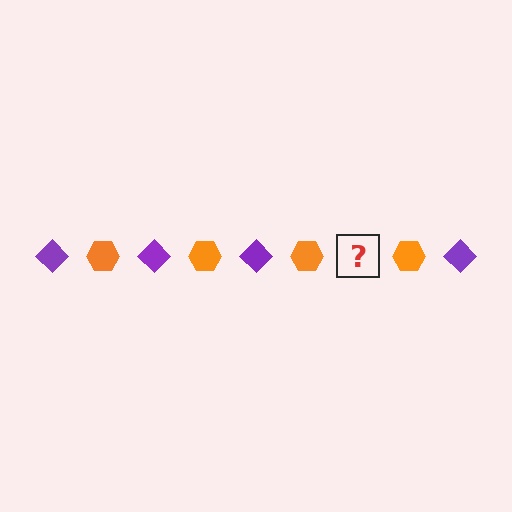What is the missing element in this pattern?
The missing element is a purple diamond.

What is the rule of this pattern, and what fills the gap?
The rule is that the pattern alternates between purple diamond and orange hexagon. The gap should be filled with a purple diamond.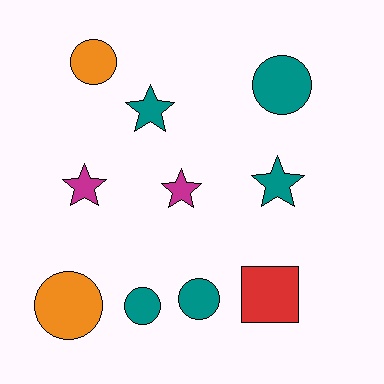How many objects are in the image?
There are 10 objects.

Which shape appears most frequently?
Circle, with 5 objects.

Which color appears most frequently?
Teal, with 5 objects.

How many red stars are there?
There are no red stars.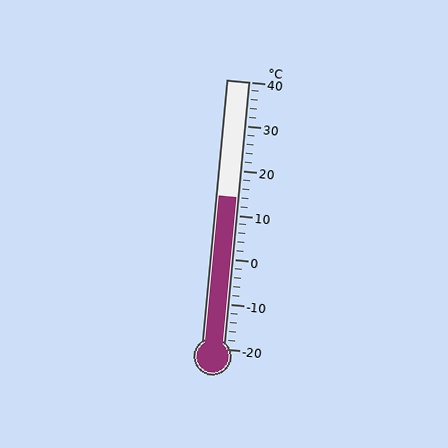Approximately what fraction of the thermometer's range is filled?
The thermometer is filled to approximately 55% of its range.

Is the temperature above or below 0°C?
The temperature is above 0°C.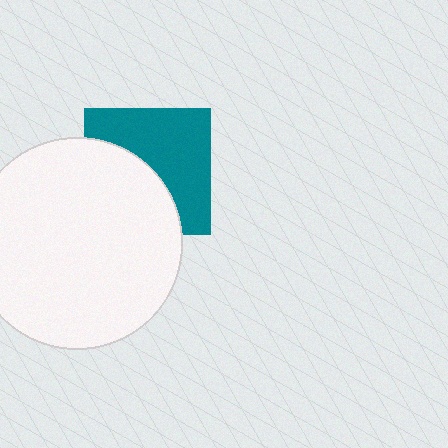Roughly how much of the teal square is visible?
About half of it is visible (roughly 55%).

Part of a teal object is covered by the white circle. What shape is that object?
It is a square.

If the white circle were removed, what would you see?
You would see the complete teal square.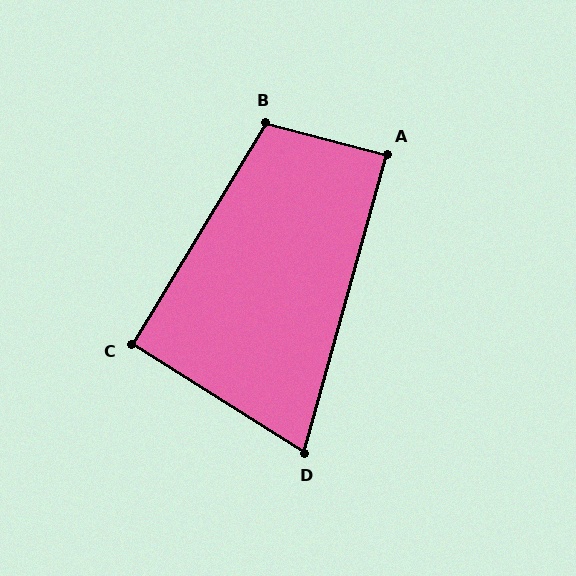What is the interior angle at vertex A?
Approximately 89 degrees (approximately right).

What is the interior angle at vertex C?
Approximately 91 degrees (approximately right).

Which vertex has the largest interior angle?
B, at approximately 107 degrees.